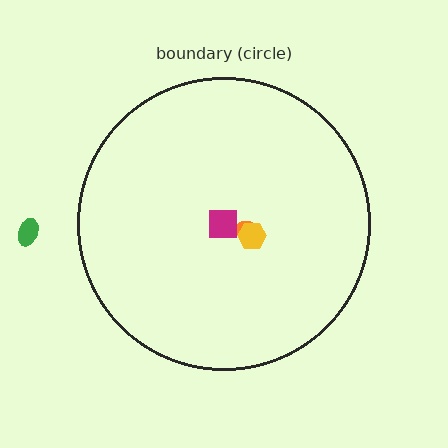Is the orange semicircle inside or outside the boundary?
Inside.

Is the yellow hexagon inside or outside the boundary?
Inside.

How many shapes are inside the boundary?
3 inside, 1 outside.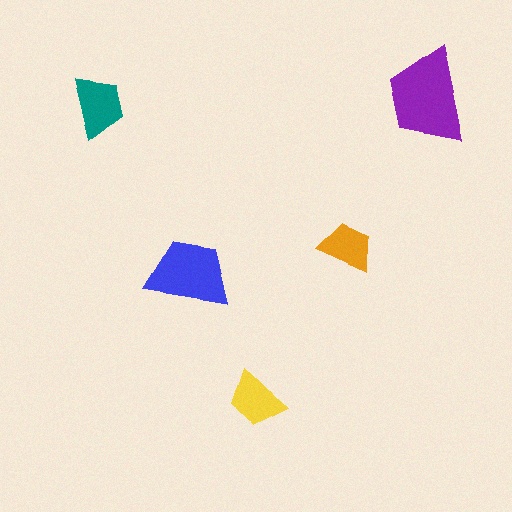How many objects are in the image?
There are 5 objects in the image.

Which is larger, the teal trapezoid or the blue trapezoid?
The blue one.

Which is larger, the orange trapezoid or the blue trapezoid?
The blue one.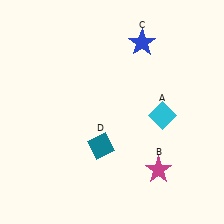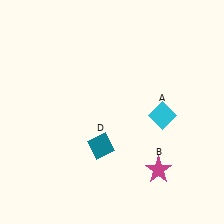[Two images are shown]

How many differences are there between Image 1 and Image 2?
There is 1 difference between the two images.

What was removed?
The blue star (C) was removed in Image 2.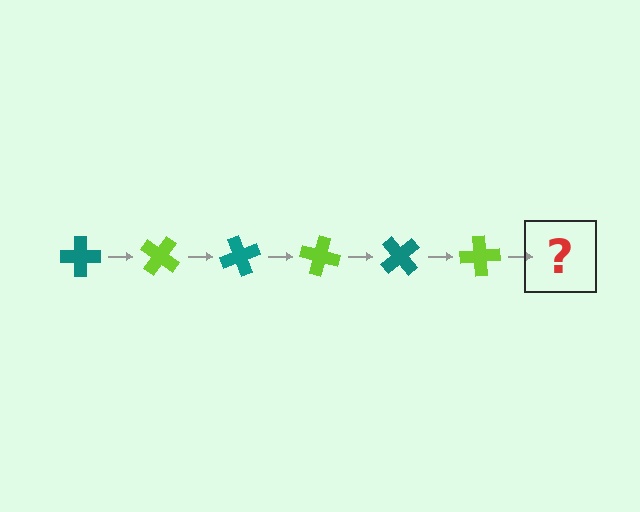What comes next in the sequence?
The next element should be a teal cross, rotated 210 degrees from the start.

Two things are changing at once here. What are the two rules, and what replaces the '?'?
The two rules are that it rotates 35 degrees each step and the color cycles through teal and lime. The '?' should be a teal cross, rotated 210 degrees from the start.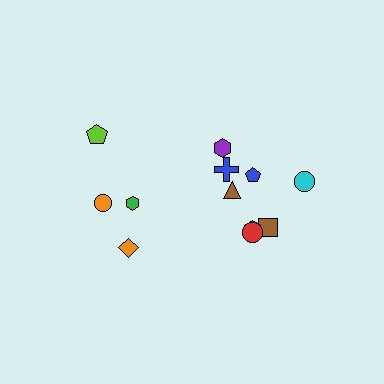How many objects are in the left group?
There are 4 objects.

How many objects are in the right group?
There are 8 objects.